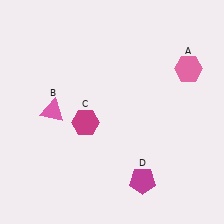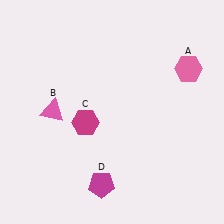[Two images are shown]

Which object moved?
The magenta pentagon (D) moved left.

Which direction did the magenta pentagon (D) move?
The magenta pentagon (D) moved left.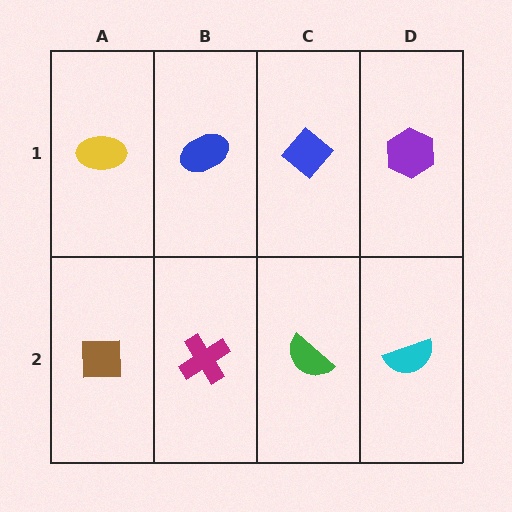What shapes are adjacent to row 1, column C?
A green semicircle (row 2, column C), a blue ellipse (row 1, column B), a purple hexagon (row 1, column D).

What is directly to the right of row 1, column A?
A blue ellipse.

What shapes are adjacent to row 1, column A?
A brown square (row 2, column A), a blue ellipse (row 1, column B).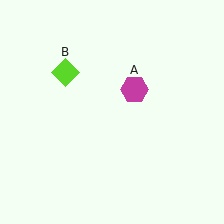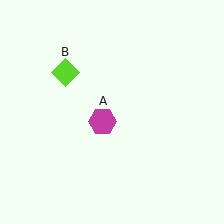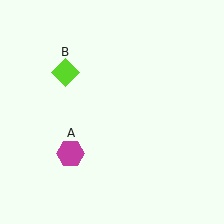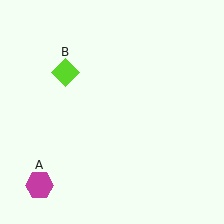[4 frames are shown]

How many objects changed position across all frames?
1 object changed position: magenta hexagon (object A).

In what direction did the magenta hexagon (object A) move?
The magenta hexagon (object A) moved down and to the left.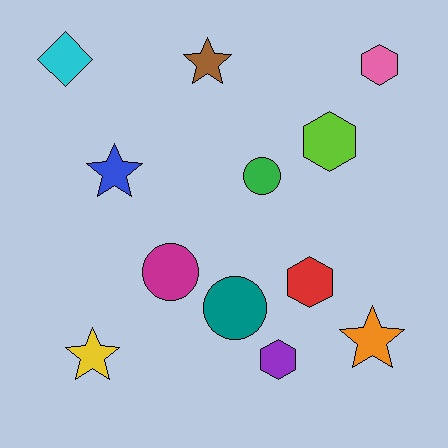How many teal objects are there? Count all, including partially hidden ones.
There is 1 teal object.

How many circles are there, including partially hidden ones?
There are 3 circles.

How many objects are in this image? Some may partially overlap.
There are 12 objects.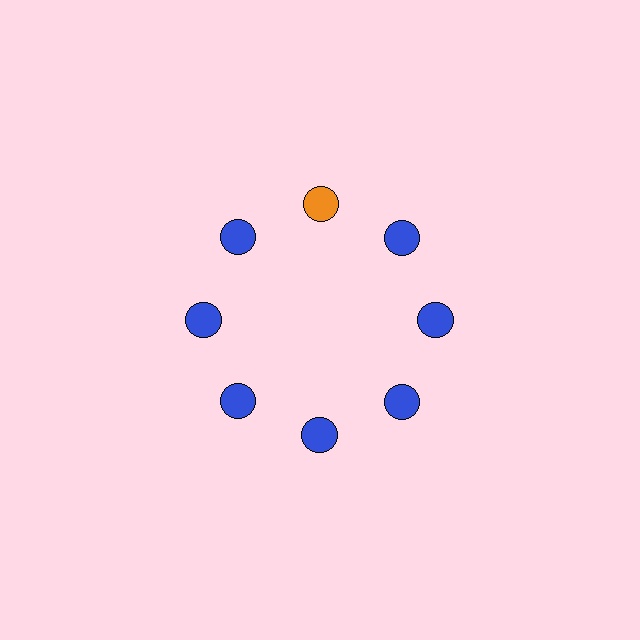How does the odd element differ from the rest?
It has a different color: orange instead of blue.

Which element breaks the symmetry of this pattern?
The orange circle at roughly the 12 o'clock position breaks the symmetry. All other shapes are blue circles.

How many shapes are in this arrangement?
There are 8 shapes arranged in a ring pattern.